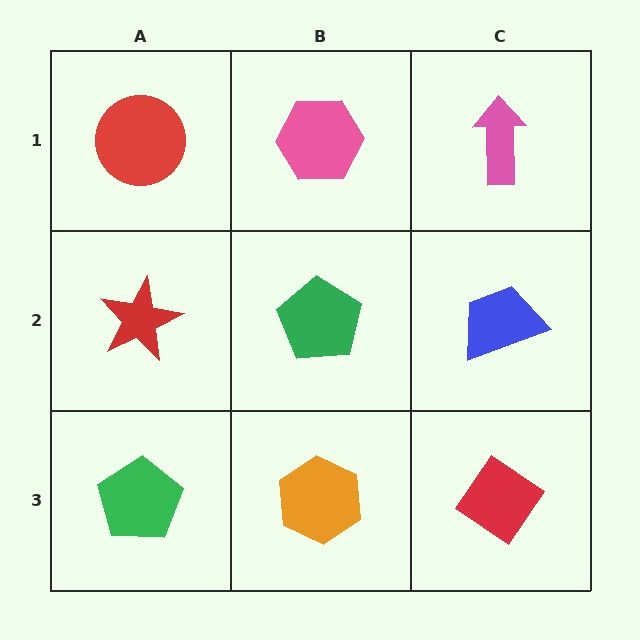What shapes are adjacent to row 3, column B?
A green pentagon (row 2, column B), a green pentagon (row 3, column A), a red diamond (row 3, column C).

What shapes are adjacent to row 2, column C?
A pink arrow (row 1, column C), a red diamond (row 3, column C), a green pentagon (row 2, column B).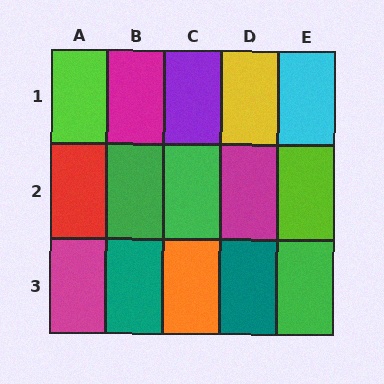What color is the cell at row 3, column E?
Green.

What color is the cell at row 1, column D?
Yellow.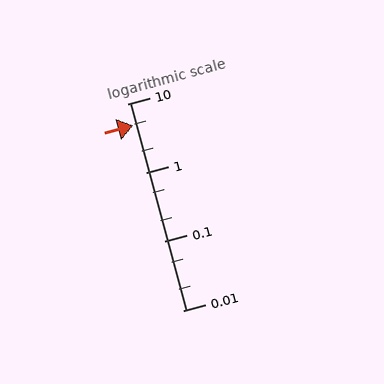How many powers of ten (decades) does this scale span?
The scale spans 3 decades, from 0.01 to 10.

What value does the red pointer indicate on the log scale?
The pointer indicates approximately 4.8.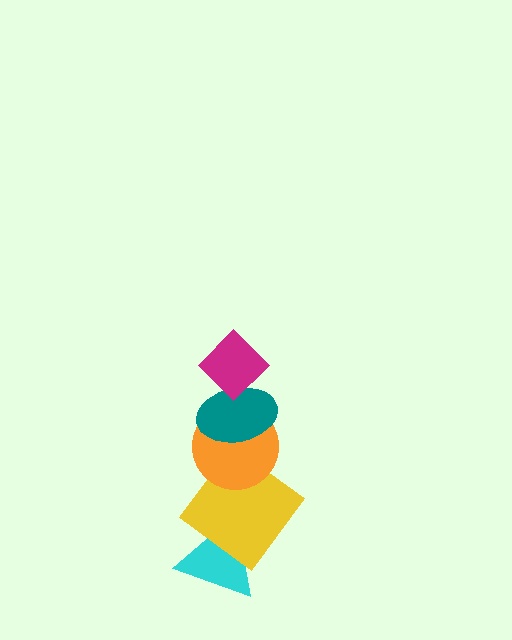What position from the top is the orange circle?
The orange circle is 3rd from the top.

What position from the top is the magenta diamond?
The magenta diamond is 1st from the top.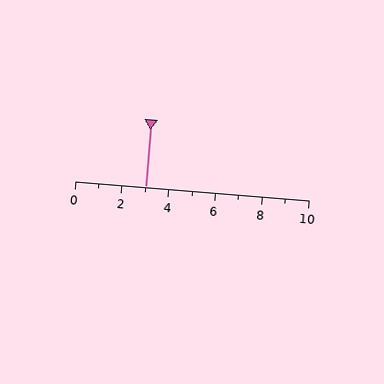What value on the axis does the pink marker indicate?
The marker indicates approximately 3.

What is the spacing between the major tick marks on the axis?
The major ticks are spaced 2 apart.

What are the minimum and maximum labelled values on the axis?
The axis runs from 0 to 10.